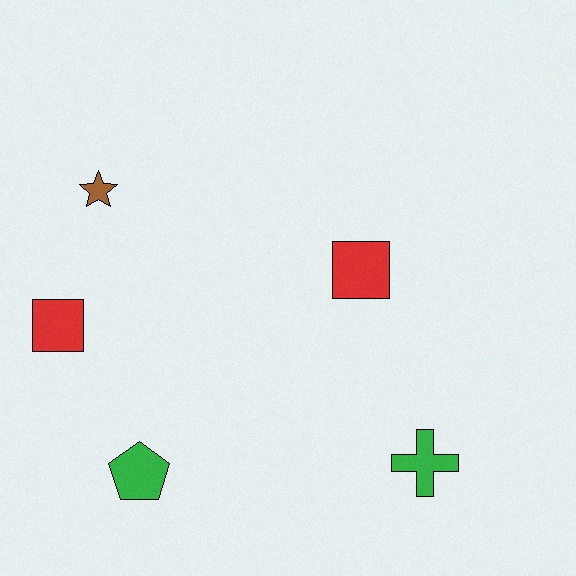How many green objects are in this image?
There are 2 green objects.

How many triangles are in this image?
There are no triangles.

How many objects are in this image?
There are 5 objects.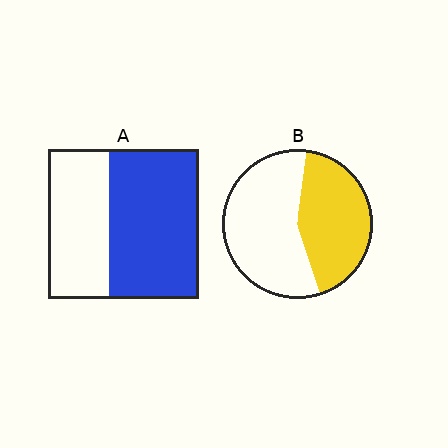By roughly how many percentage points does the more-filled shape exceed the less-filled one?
By roughly 15 percentage points (A over B).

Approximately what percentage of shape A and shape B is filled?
A is approximately 60% and B is approximately 45%.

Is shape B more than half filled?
No.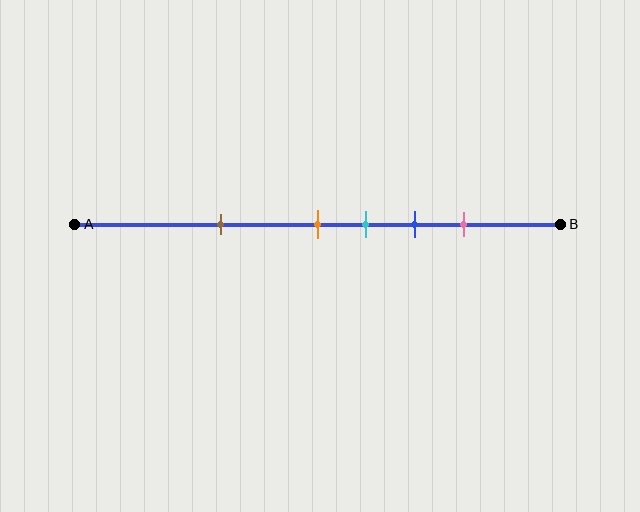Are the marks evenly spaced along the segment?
No, the marks are not evenly spaced.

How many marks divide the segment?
There are 5 marks dividing the segment.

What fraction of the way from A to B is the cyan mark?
The cyan mark is approximately 60% (0.6) of the way from A to B.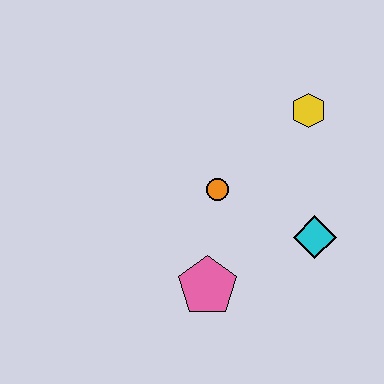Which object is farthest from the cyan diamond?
The yellow hexagon is farthest from the cyan diamond.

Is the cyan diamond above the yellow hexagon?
No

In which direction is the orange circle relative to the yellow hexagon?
The orange circle is to the left of the yellow hexagon.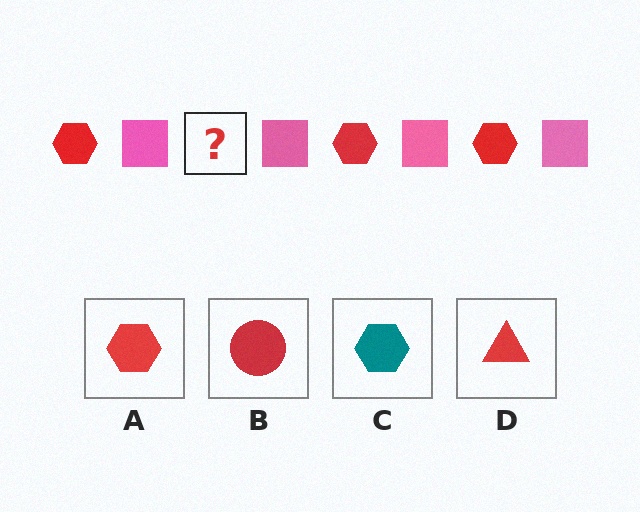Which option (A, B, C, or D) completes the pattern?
A.